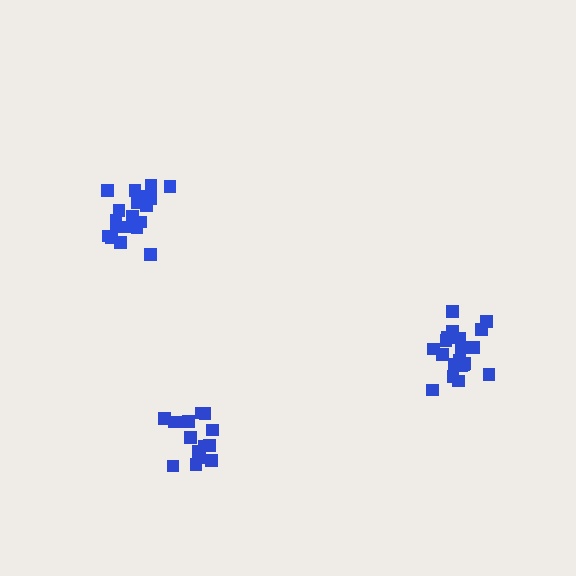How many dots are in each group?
Group 1: 21 dots, Group 2: 15 dots, Group 3: 20 dots (56 total).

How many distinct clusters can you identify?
There are 3 distinct clusters.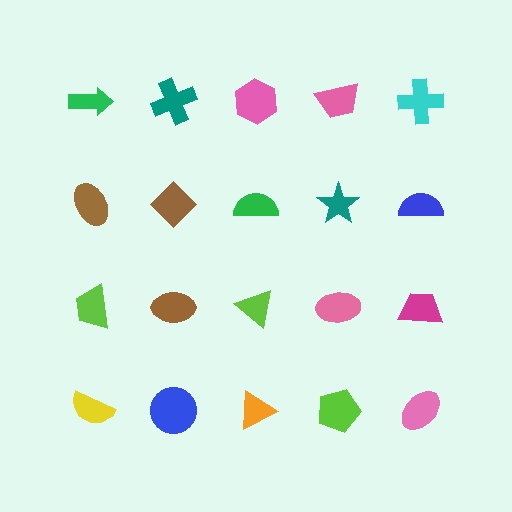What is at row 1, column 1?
A green arrow.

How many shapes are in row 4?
5 shapes.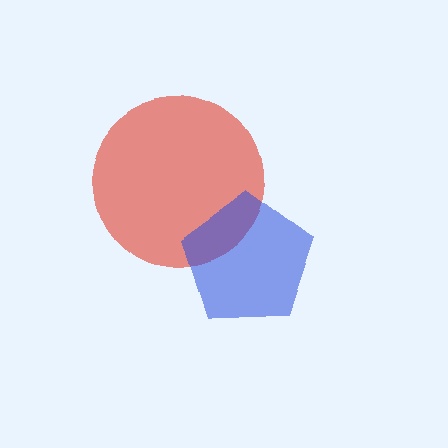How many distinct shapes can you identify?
There are 2 distinct shapes: a red circle, a blue pentagon.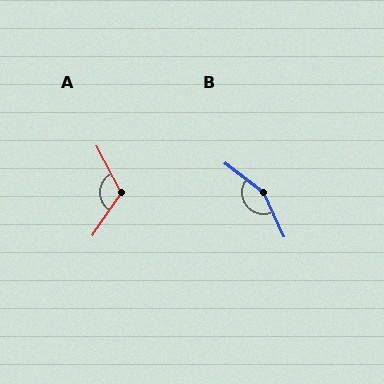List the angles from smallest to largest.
A (118°), B (153°).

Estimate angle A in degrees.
Approximately 118 degrees.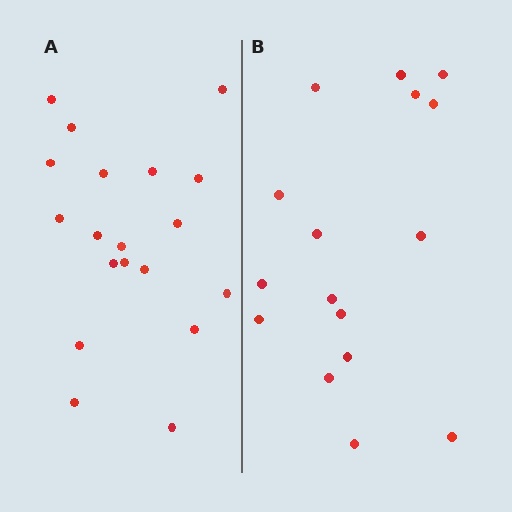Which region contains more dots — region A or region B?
Region A (the left region) has more dots.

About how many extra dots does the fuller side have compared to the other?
Region A has just a few more — roughly 2 or 3 more dots than region B.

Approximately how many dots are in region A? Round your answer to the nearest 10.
About 20 dots. (The exact count is 19, which rounds to 20.)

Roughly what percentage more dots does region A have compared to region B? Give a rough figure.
About 20% more.